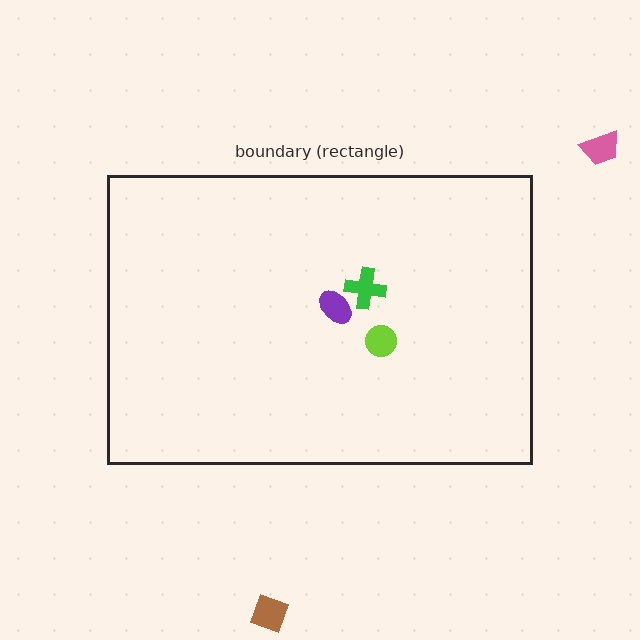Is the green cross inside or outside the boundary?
Inside.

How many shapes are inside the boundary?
3 inside, 2 outside.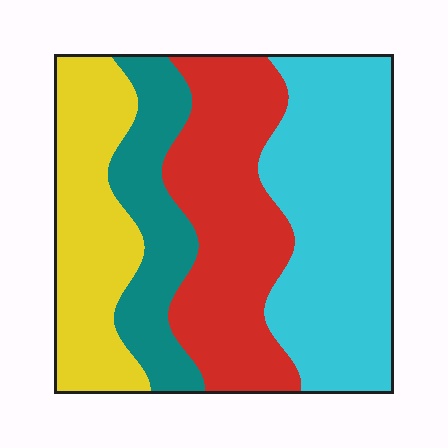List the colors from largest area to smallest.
From largest to smallest: cyan, red, yellow, teal.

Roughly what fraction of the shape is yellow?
Yellow takes up about one fifth (1/5) of the shape.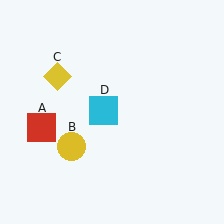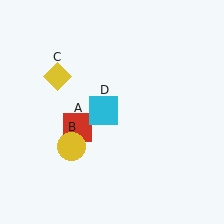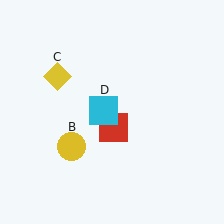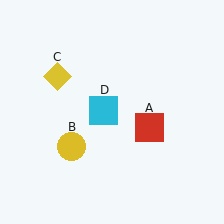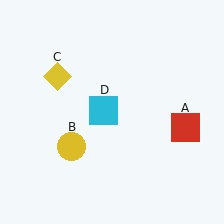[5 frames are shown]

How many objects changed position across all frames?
1 object changed position: red square (object A).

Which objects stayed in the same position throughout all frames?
Yellow circle (object B) and yellow diamond (object C) and cyan square (object D) remained stationary.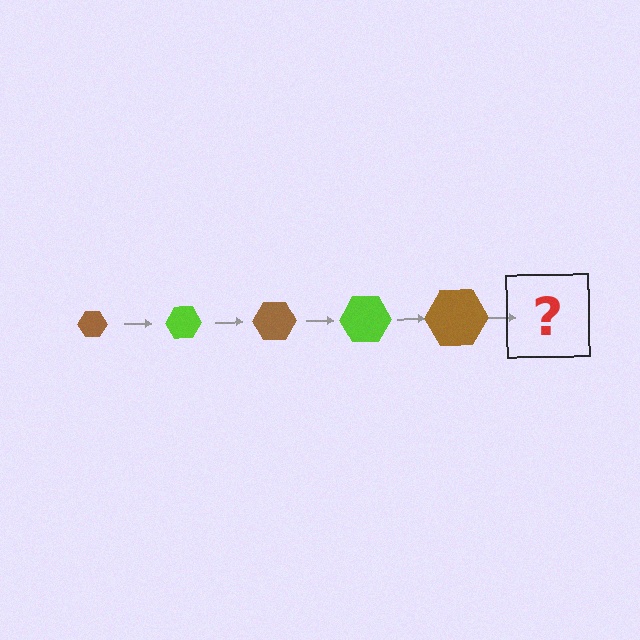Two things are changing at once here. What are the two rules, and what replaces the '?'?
The two rules are that the hexagon grows larger each step and the color cycles through brown and lime. The '?' should be a lime hexagon, larger than the previous one.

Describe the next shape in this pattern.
It should be a lime hexagon, larger than the previous one.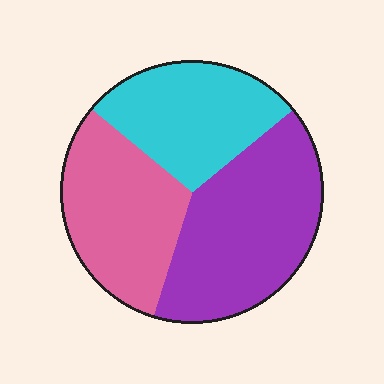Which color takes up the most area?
Purple, at roughly 40%.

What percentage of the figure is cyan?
Cyan covers 28% of the figure.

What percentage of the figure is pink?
Pink covers 31% of the figure.